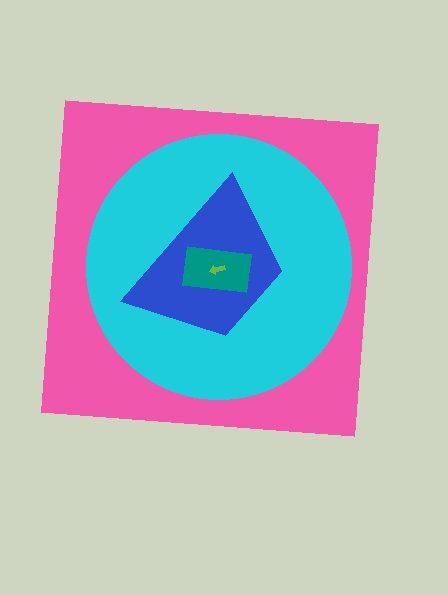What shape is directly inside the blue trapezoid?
The teal rectangle.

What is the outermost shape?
The pink square.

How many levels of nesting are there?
5.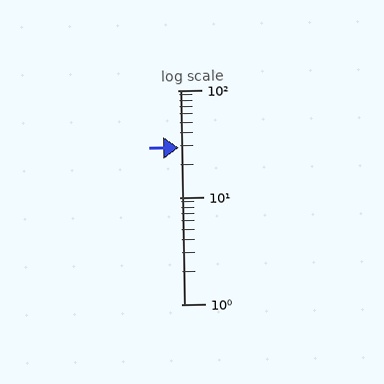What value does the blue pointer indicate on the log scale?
The pointer indicates approximately 29.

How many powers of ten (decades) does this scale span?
The scale spans 2 decades, from 1 to 100.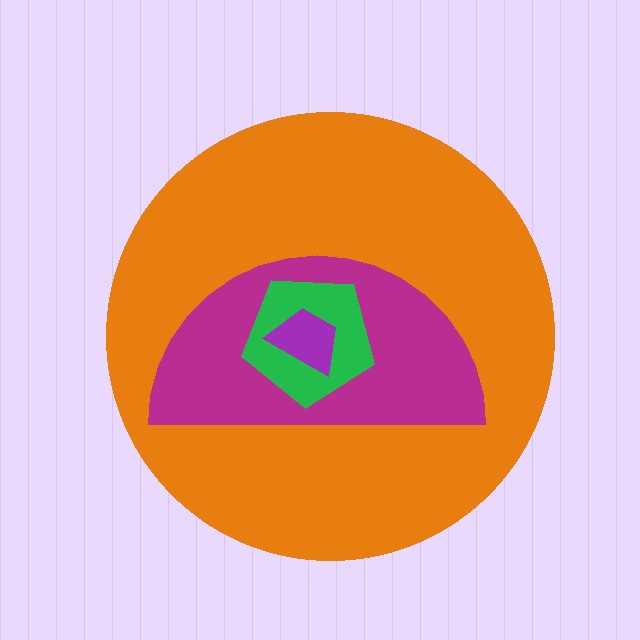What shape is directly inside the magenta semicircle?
The green pentagon.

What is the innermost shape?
The purple trapezoid.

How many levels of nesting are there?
4.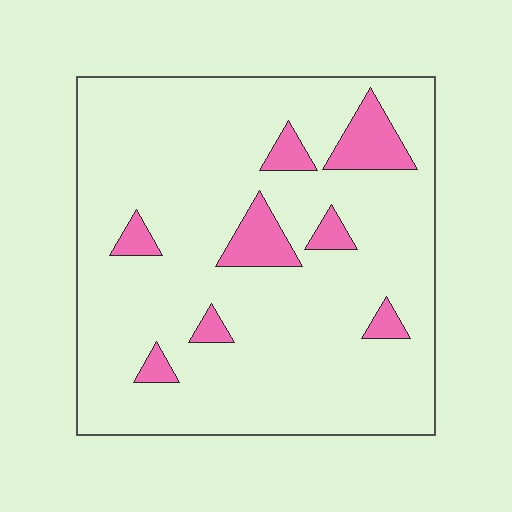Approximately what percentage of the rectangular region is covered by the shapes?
Approximately 10%.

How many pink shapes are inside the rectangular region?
8.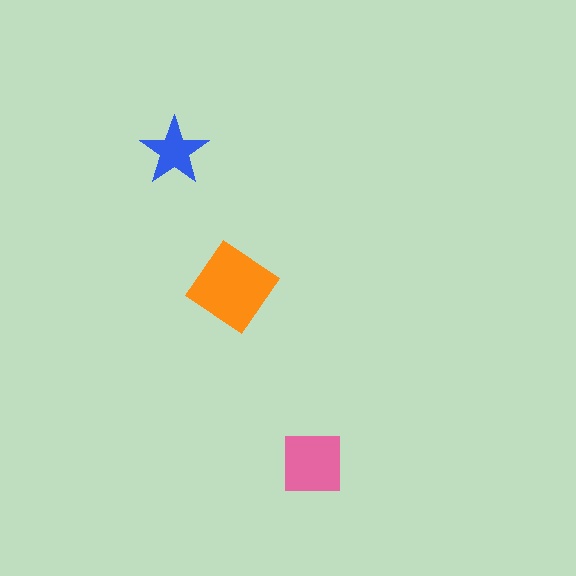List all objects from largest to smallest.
The orange diamond, the pink square, the blue star.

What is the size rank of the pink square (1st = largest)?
2nd.